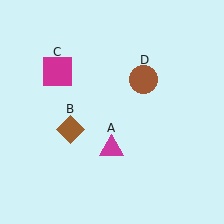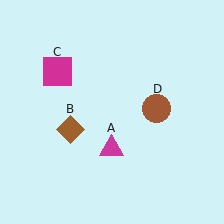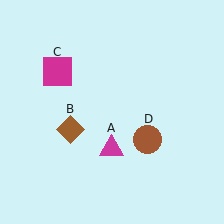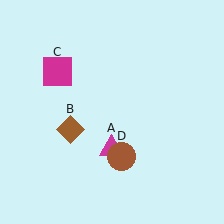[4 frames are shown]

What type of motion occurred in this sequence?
The brown circle (object D) rotated clockwise around the center of the scene.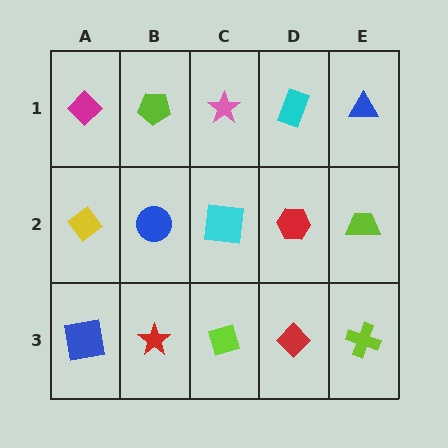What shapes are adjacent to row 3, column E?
A lime trapezoid (row 2, column E), a red diamond (row 3, column D).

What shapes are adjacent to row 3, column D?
A red hexagon (row 2, column D), a lime diamond (row 3, column C), a lime cross (row 3, column E).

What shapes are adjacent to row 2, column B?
A lime pentagon (row 1, column B), a red star (row 3, column B), a yellow diamond (row 2, column A), a cyan square (row 2, column C).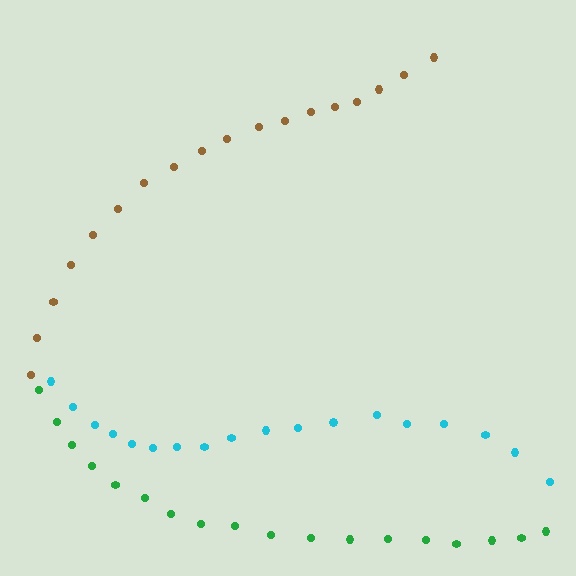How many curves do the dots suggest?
There are 3 distinct paths.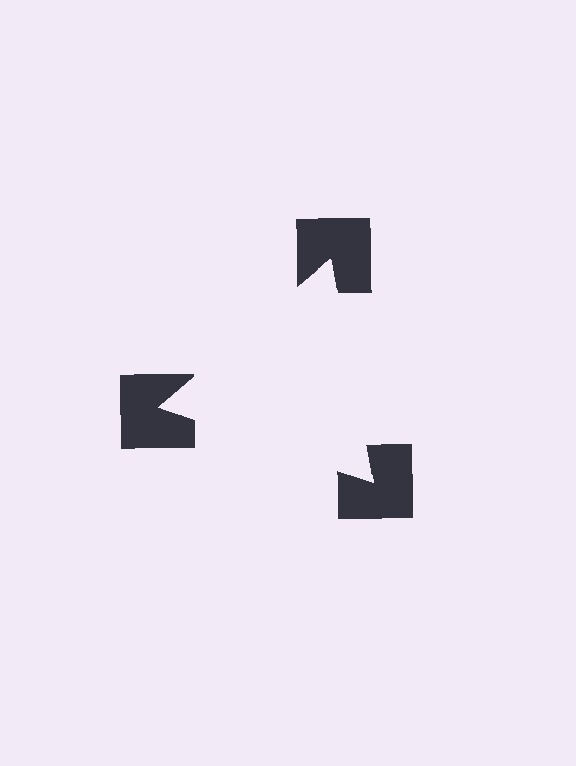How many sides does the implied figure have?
3 sides.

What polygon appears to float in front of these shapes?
An illusory triangle — its edges are inferred from the aligned wedge cuts in the notched squares, not physically drawn.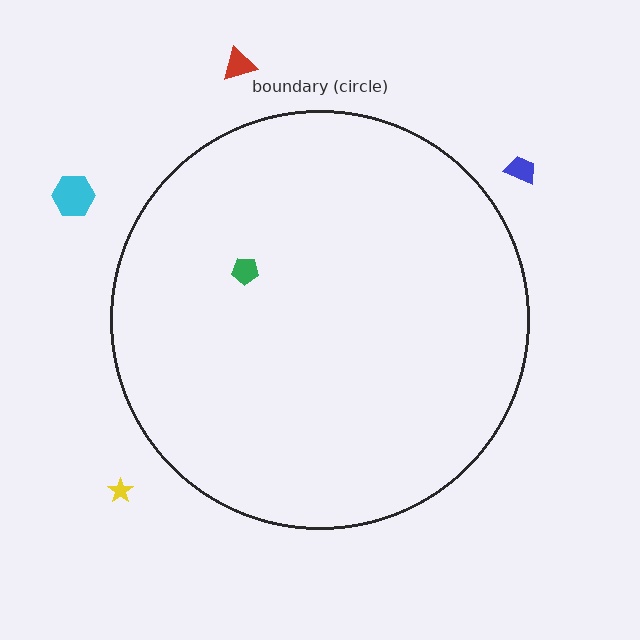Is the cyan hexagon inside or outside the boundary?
Outside.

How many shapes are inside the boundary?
1 inside, 4 outside.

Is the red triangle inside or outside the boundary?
Outside.